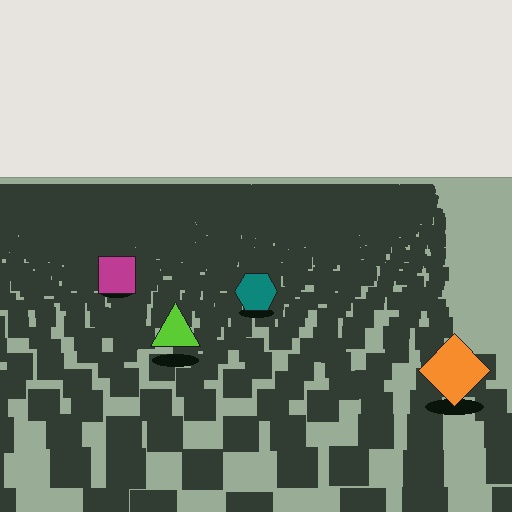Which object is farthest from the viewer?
The magenta square is farthest from the viewer. It appears smaller and the ground texture around it is denser.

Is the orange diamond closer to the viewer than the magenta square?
Yes. The orange diamond is closer — you can tell from the texture gradient: the ground texture is coarser near it.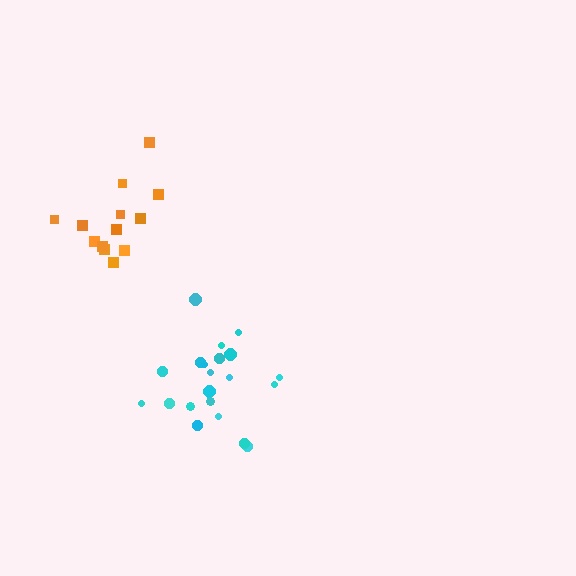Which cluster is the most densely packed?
Cyan.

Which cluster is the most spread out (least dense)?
Orange.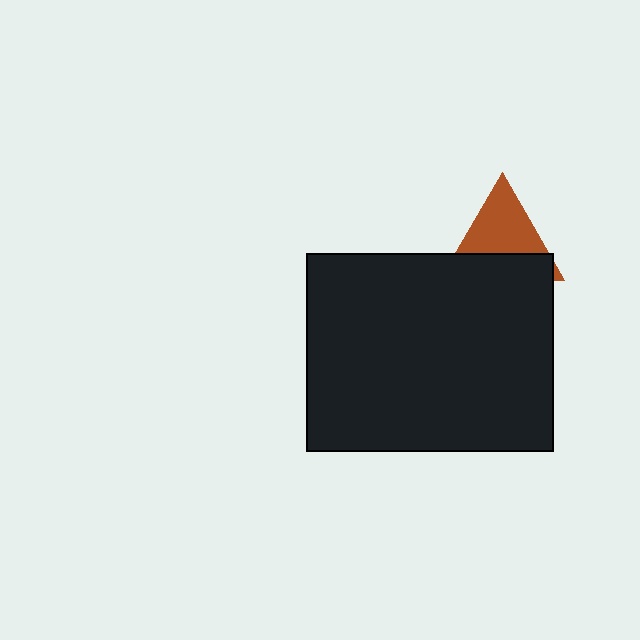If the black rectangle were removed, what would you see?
You would see the complete brown triangle.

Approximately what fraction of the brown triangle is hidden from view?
Roughly 43% of the brown triangle is hidden behind the black rectangle.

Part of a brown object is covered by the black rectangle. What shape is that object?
It is a triangle.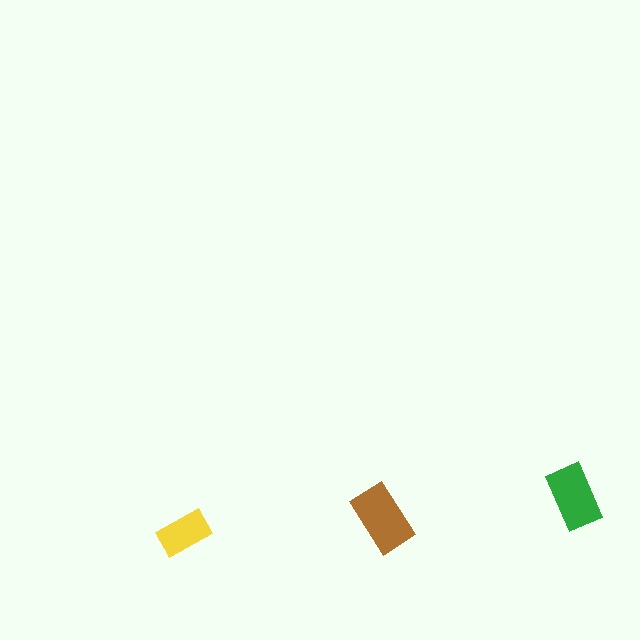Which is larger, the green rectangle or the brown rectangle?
The brown one.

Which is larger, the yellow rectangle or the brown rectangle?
The brown one.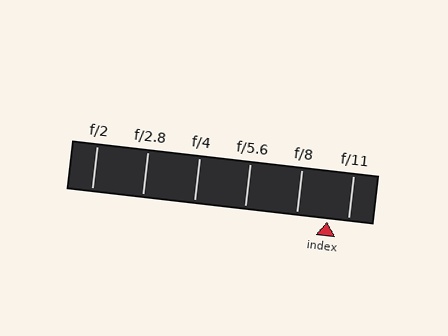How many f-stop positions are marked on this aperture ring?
There are 6 f-stop positions marked.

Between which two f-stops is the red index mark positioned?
The index mark is between f/8 and f/11.